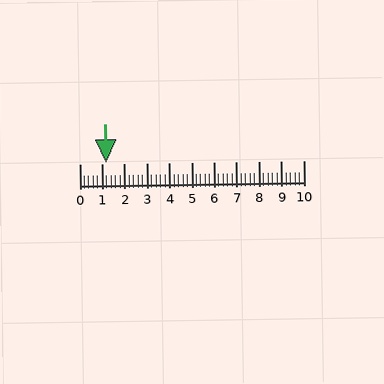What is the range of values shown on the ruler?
The ruler shows values from 0 to 10.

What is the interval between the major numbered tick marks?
The major tick marks are spaced 1 units apart.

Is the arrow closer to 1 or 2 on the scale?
The arrow is closer to 1.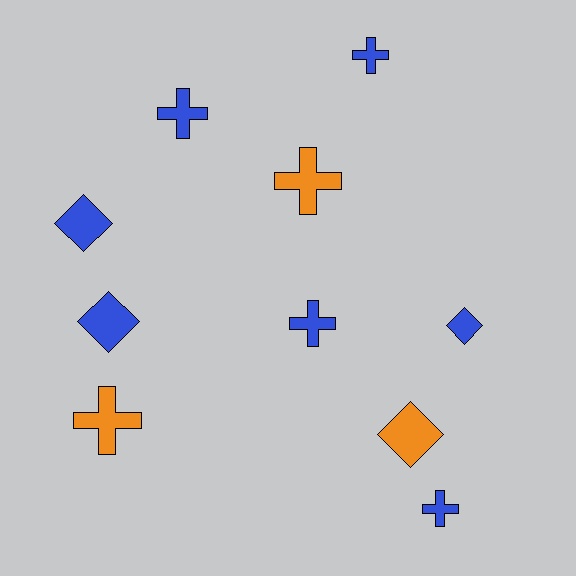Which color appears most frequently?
Blue, with 7 objects.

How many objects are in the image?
There are 10 objects.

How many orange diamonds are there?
There is 1 orange diamond.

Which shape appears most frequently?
Cross, with 6 objects.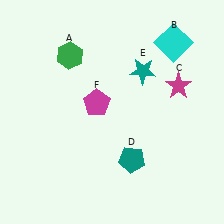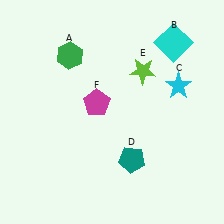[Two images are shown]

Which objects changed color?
C changed from magenta to cyan. E changed from teal to lime.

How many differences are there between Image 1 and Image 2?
There are 2 differences between the two images.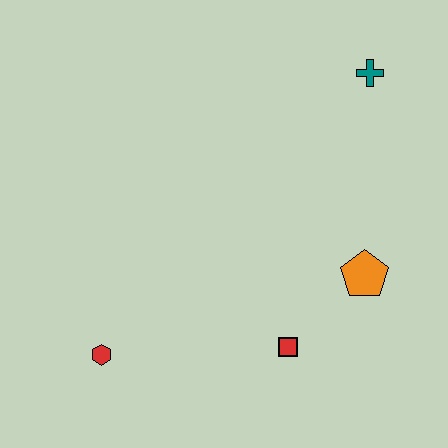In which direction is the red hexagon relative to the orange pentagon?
The red hexagon is to the left of the orange pentagon.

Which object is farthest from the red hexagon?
The teal cross is farthest from the red hexagon.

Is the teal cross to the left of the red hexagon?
No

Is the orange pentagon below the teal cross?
Yes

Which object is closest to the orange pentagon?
The red square is closest to the orange pentagon.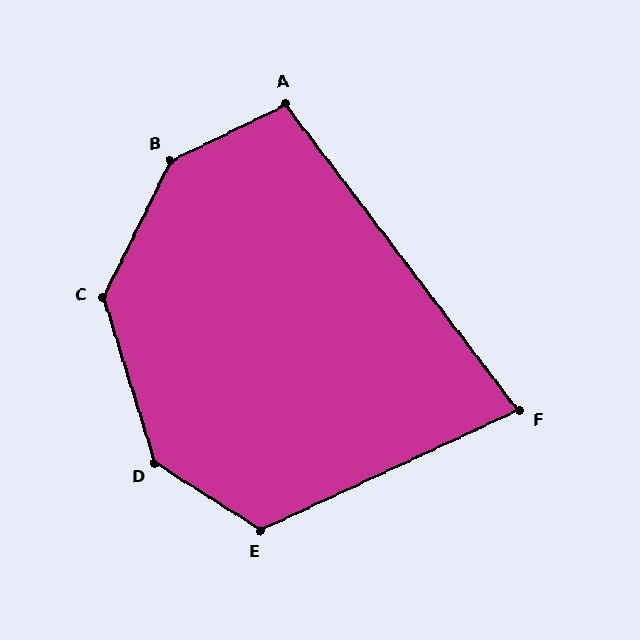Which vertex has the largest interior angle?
B, at approximately 142 degrees.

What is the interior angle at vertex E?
Approximately 123 degrees (obtuse).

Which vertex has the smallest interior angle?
F, at approximately 78 degrees.